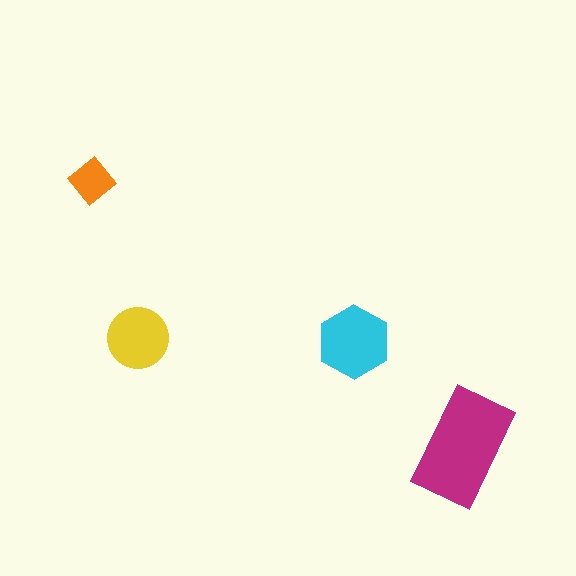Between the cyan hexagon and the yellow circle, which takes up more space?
The cyan hexagon.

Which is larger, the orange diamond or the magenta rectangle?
The magenta rectangle.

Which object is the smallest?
The orange diamond.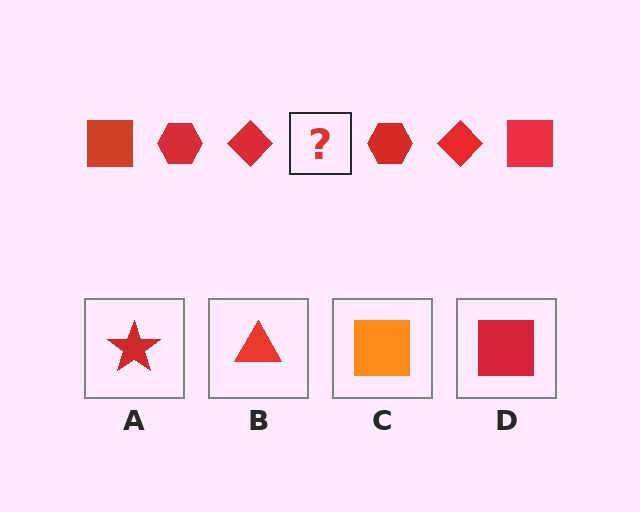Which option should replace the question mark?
Option D.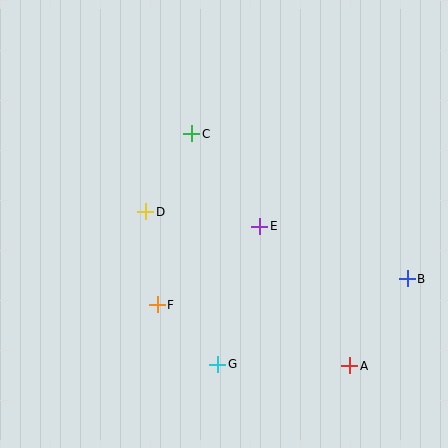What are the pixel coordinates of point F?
Point F is at (157, 305).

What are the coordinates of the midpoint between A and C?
The midpoint between A and C is at (271, 250).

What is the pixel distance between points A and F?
The distance between A and F is 202 pixels.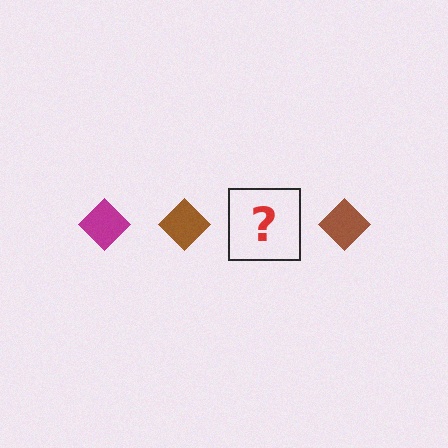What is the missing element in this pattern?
The missing element is a magenta diamond.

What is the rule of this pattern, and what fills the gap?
The rule is that the pattern cycles through magenta, brown diamonds. The gap should be filled with a magenta diamond.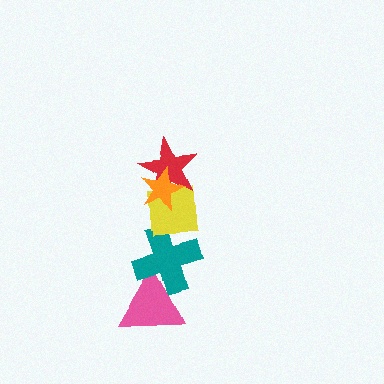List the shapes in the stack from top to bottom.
From top to bottom: the orange star, the red star, the yellow square, the teal cross, the pink triangle.